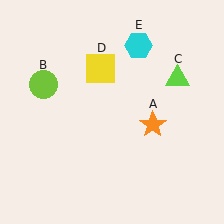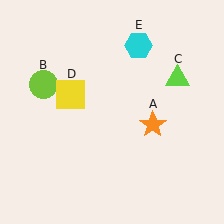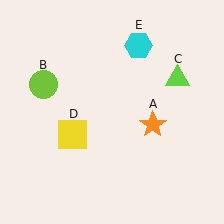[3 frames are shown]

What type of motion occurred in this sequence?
The yellow square (object D) rotated counterclockwise around the center of the scene.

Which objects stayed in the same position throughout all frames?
Orange star (object A) and lime circle (object B) and lime triangle (object C) and cyan hexagon (object E) remained stationary.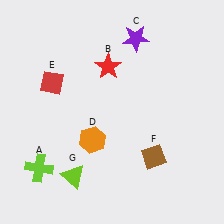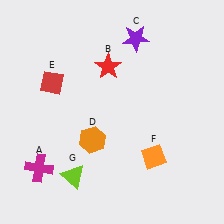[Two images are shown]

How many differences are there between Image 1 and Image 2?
There are 2 differences between the two images.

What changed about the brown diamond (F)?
In Image 1, F is brown. In Image 2, it changed to orange.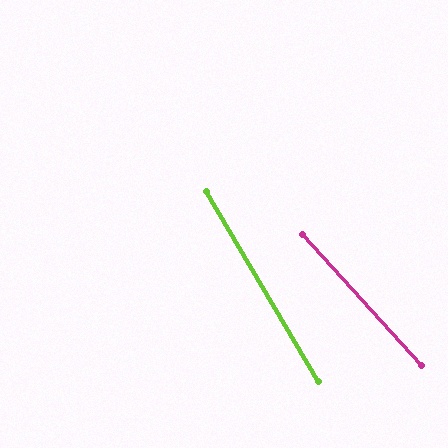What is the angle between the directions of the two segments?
Approximately 12 degrees.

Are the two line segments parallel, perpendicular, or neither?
Neither parallel nor perpendicular — they differ by about 12°.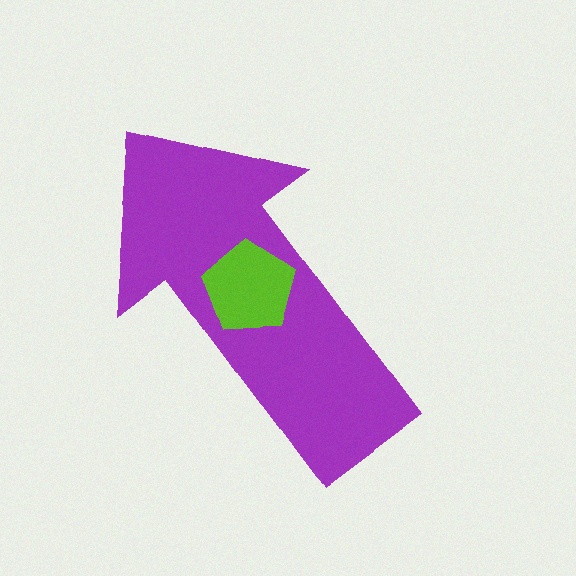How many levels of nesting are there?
2.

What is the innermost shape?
The lime pentagon.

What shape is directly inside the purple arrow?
The lime pentagon.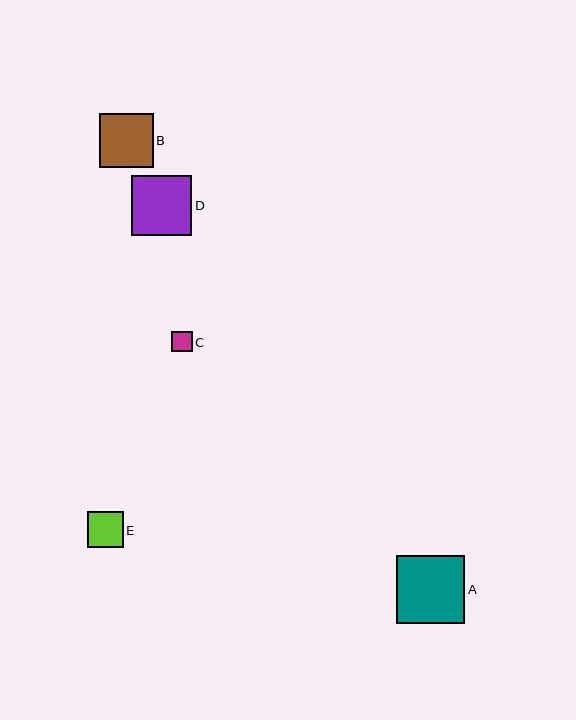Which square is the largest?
Square A is the largest with a size of approximately 68 pixels.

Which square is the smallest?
Square C is the smallest with a size of approximately 21 pixels.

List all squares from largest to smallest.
From largest to smallest: A, D, B, E, C.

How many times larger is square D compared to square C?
Square D is approximately 2.9 times the size of square C.